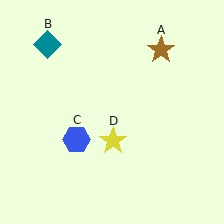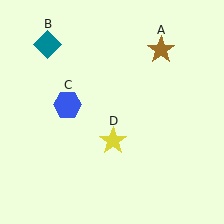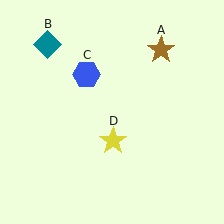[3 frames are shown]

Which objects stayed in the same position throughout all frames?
Brown star (object A) and teal diamond (object B) and yellow star (object D) remained stationary.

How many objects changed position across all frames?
1 object changed position: blue hexagon (object C).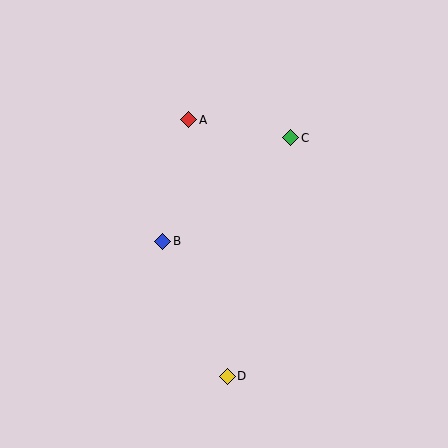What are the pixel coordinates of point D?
Point D is at (227, 376).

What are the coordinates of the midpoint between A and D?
The midpoint between A and D is at (208, 248).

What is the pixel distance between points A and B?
The distance between A and B is 124 pixels.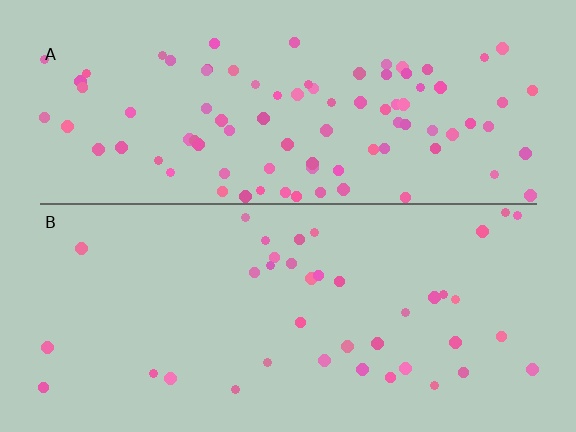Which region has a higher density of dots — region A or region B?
A (the top).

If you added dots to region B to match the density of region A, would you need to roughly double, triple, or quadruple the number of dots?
Approximately double.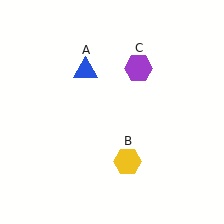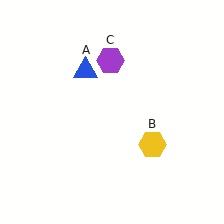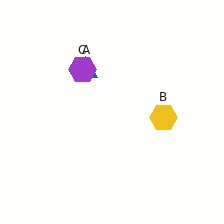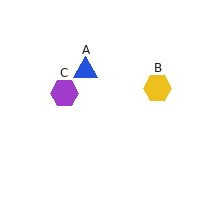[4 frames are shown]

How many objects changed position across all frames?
2 objects changed position: yellow hexagon (object B), purple hexagon (object C).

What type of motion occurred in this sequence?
The yellow hexagon (object B), purple hexagon (object C) rotated counterclockwise around the center of the scene.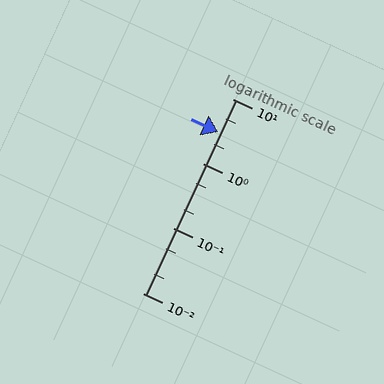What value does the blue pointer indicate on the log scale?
The pointer indicates approximately 3.1.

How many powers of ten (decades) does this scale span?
The scale spans 3 decades, from 0.01 to 10.